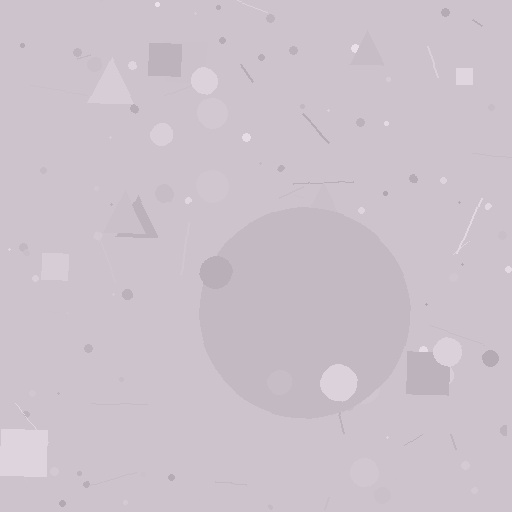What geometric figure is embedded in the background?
A circle is embedded in the background.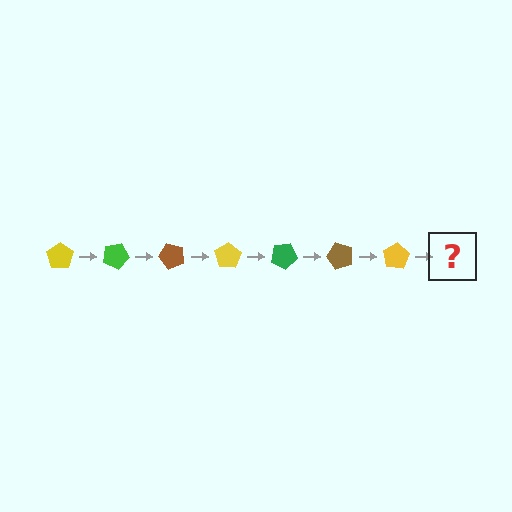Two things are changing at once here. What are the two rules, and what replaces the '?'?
The two rules are that it rotates 25 degrees each step and the color cycles through yellow, green, and brown. The '?' should be a green pentagon, rotated 175 degrees from the start.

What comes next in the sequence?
The next element should be a green pentagon, rotated 175 degrees from the start.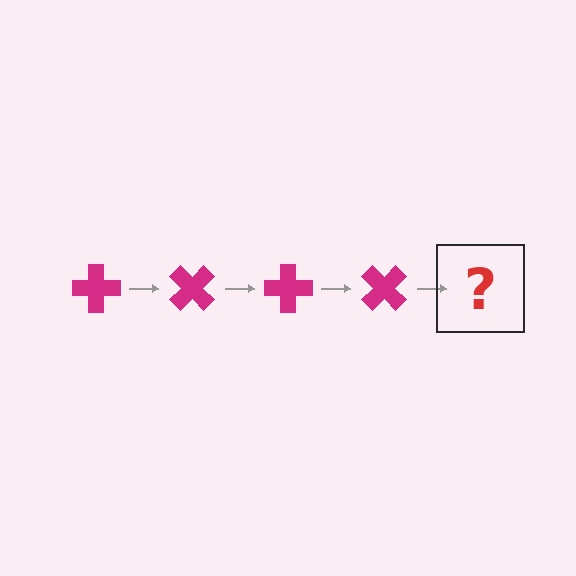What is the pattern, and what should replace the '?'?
The pattern is that the cross rotates 45 degrees each step. The '?' should be a magenta cross rotated 180 degrees.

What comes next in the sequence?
The next element should be a magenta cross rotated 180 degrees.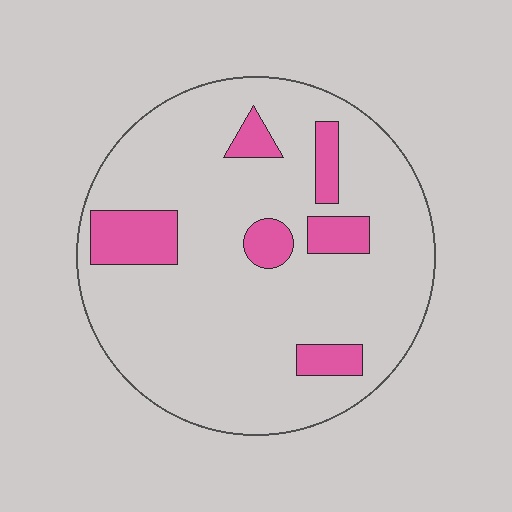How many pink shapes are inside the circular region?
6.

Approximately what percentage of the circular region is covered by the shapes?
Approximately 15%.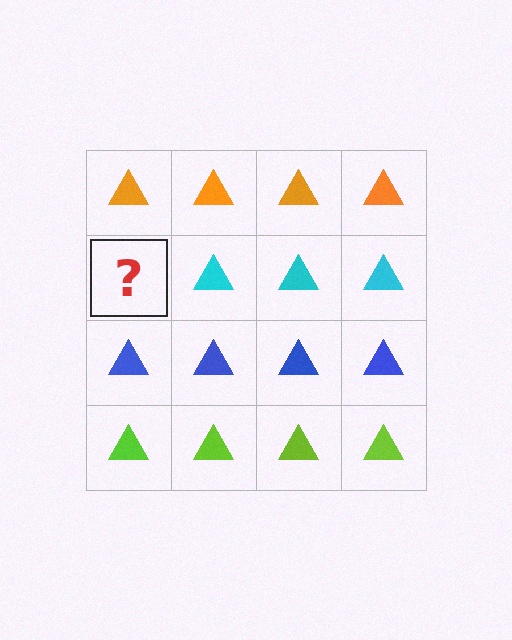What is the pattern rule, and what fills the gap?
The rule is that each row has a consistent color. The gap should be filled with a cyan triangle.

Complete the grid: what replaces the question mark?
The question mark should be replaced with a cyan triangle.